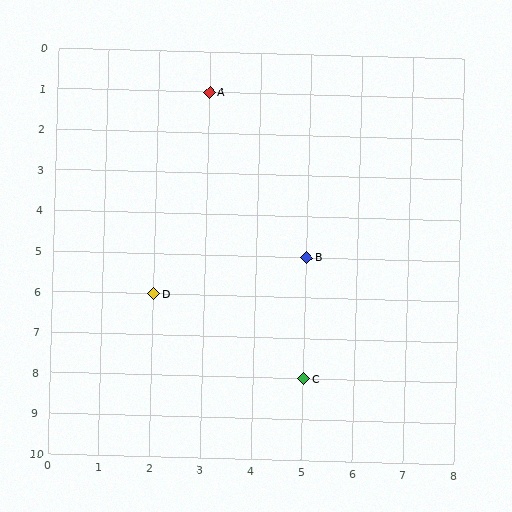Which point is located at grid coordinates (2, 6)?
Point D is at (2, 6).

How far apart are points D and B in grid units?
Points D and B are 3 columns and 1 row apart (about 3.2 grid units diagonally).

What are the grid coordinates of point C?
Point C is at grid coordinates (5, 8).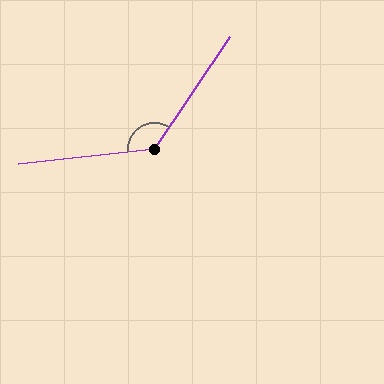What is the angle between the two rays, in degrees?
Approximately 130 degrees.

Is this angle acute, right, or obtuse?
It is obtuse.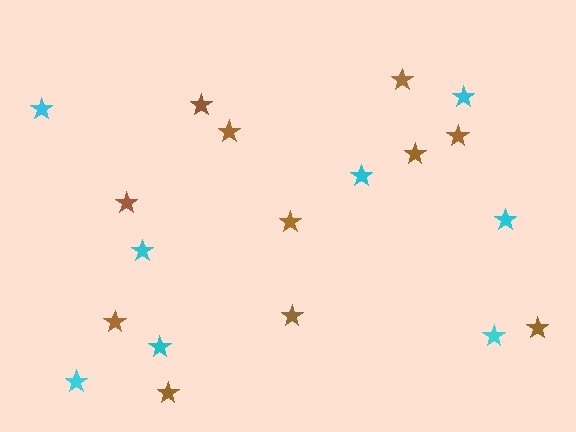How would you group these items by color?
There are 2 groups: one group of cyan stars (8) and one group of brown stars (11).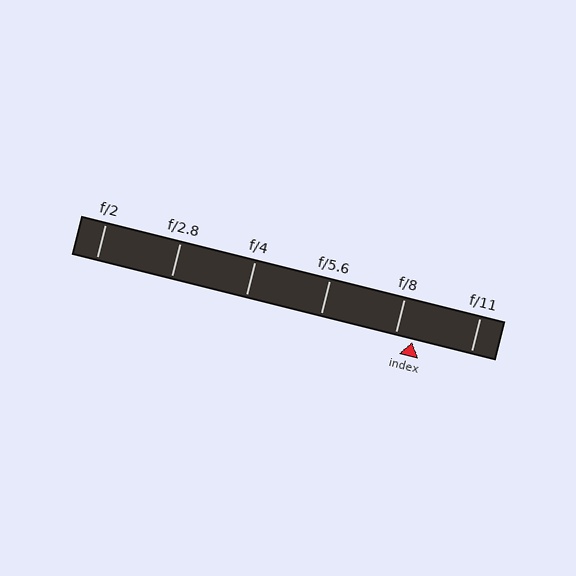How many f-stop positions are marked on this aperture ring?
There are 6 f-stop positions marked.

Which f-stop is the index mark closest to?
The index mark is closest to f/8.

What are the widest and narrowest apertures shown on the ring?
The widest aperture shown is f/2 and the narrowest is f/11.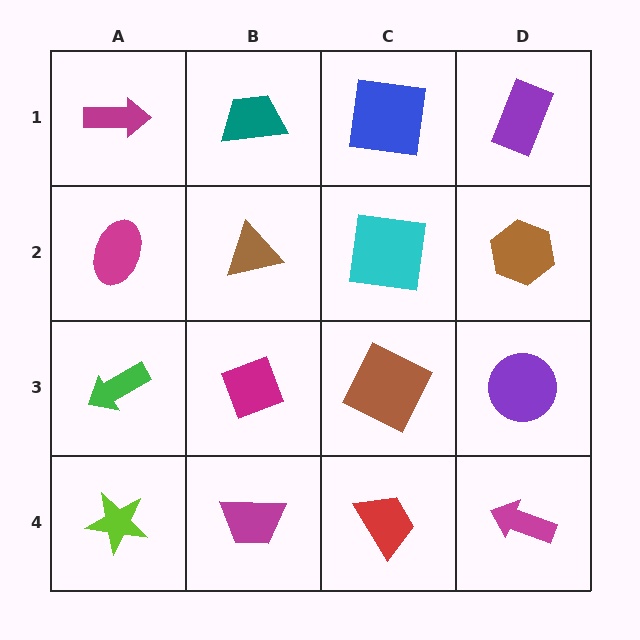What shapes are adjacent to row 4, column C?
A brown square (row 3, column C), a magenta trapezoid (row 4, column B), a magenta arrow (row 4, column D).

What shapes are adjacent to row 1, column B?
A brown triangle (row 2, column B), a magenta arrow (row 1, column A), a blue square (row 1, column C).